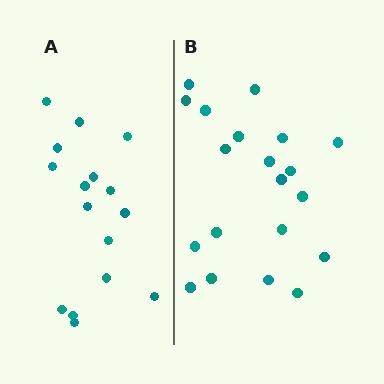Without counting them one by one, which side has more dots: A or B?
Region B (the right region) has more dots.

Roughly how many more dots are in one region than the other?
Region B has about 4 more dots than region A.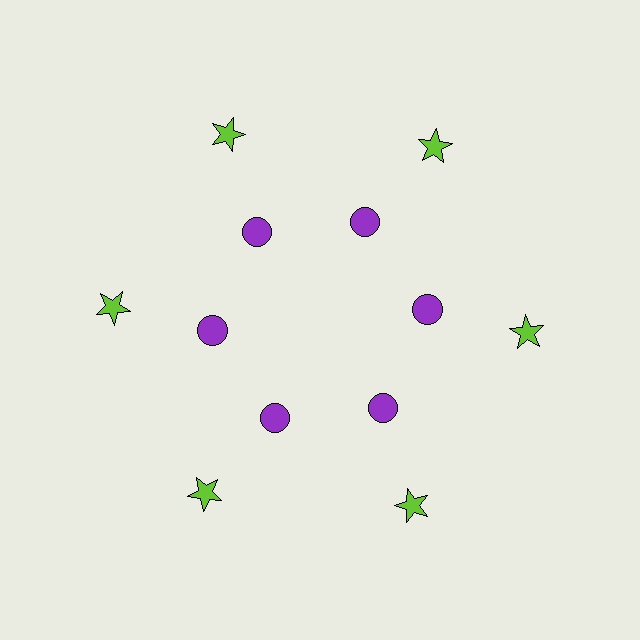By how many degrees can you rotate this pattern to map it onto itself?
The pattern maps onto itself every 60 degrees of rotation.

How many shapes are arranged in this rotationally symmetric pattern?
There are 12 shapes, arranged in 6 groups of 2.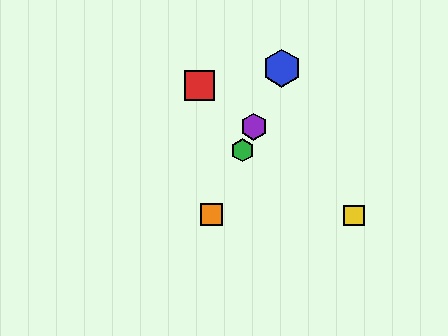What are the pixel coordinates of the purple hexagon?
The purple hexagon is at (254, 127).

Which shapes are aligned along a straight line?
The blue hexagon, the green hexagon, the purple hexagon, the orange square are aligned along a straight line.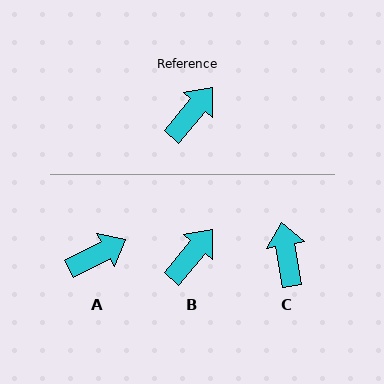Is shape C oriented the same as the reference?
No, it is off by about 49 degrees.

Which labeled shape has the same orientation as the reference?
B.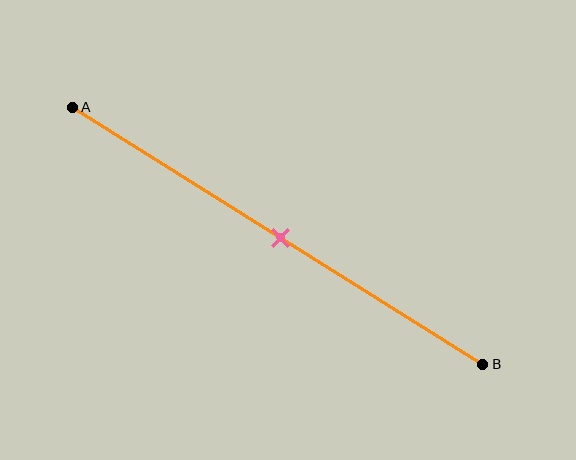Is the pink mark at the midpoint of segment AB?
Yes, the mark is approximately at the midpoint.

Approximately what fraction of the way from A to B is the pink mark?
The pink mark is approximately 50% of the way from A to B.